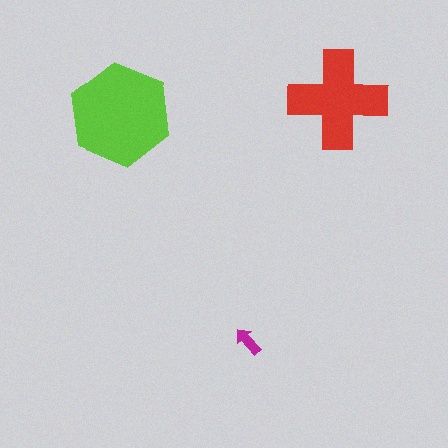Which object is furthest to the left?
The lime hexagon is leftmost.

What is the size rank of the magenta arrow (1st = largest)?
3rd.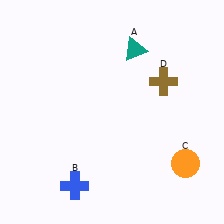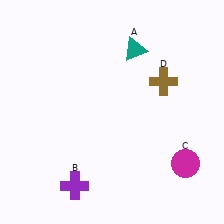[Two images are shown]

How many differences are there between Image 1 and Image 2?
There are 2 differences between the two images.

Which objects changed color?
B changed from blue to purple. C changed from orange to magenta.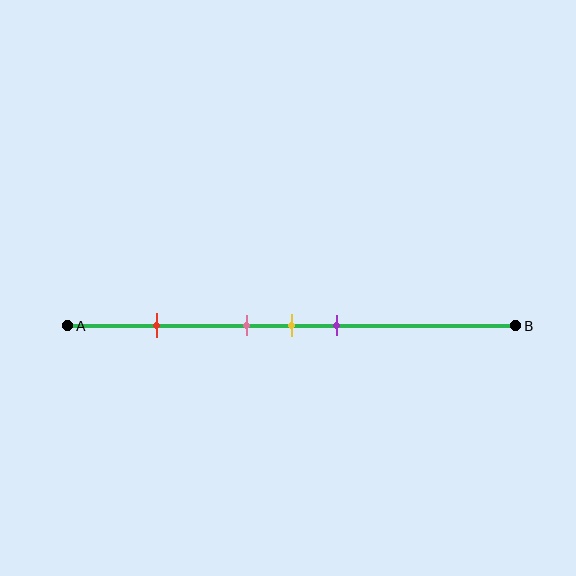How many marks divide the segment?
There are 4 marks dividing the segment.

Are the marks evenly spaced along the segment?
No, the marks are not evenly spaced.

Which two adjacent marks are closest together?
The pink and yellow marks are the closest adjacent pair.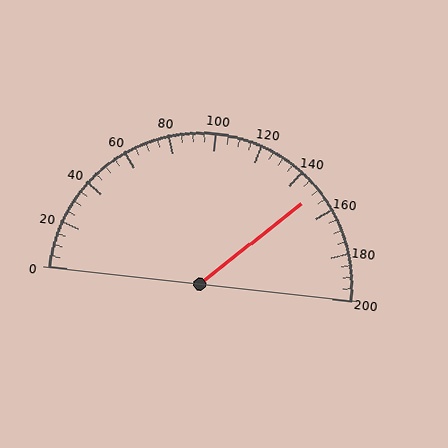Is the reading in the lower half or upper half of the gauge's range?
The reading is in the upper half of the range (0 to 200).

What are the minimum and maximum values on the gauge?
The gauge ranges from 0 to 200.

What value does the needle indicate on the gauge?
The needle indicates approximately 150.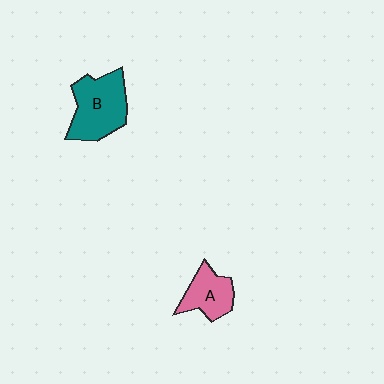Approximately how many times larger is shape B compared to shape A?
Approximately 1.6 times.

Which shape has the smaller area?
Shape A (pink).